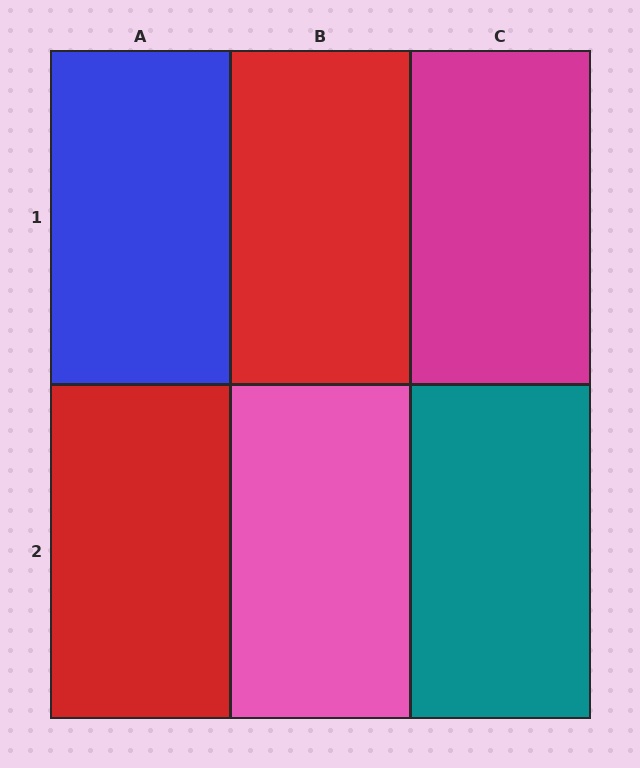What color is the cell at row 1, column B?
Red.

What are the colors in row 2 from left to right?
Red, pink, teal.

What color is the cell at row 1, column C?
Magenta.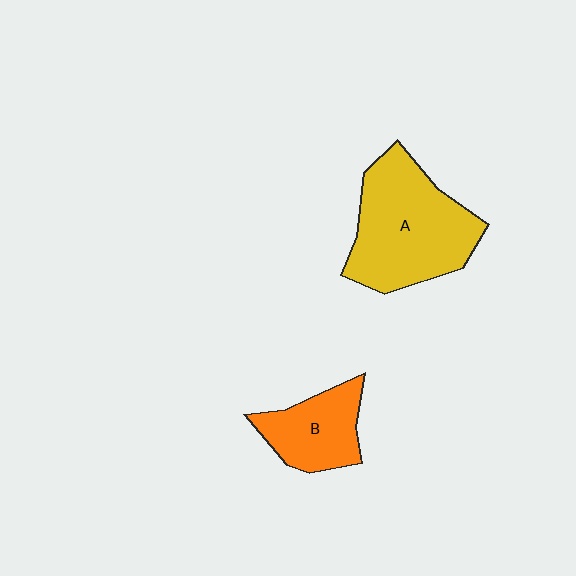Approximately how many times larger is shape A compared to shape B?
Approximately 1.9 times.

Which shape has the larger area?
Shape A (yellow).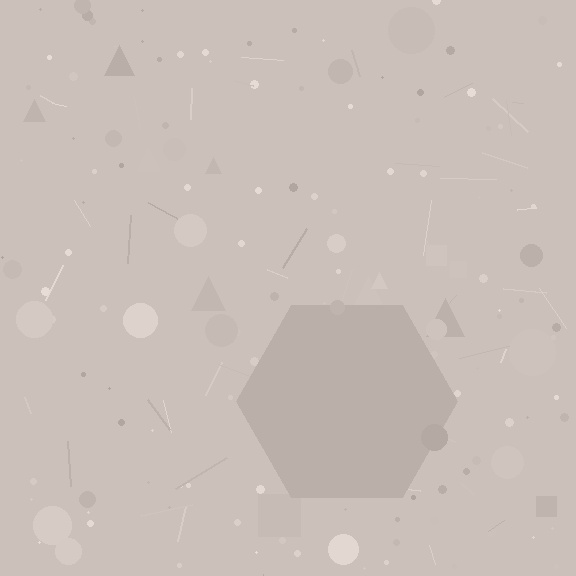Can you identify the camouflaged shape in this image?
The camouflaged shape is a hexagon.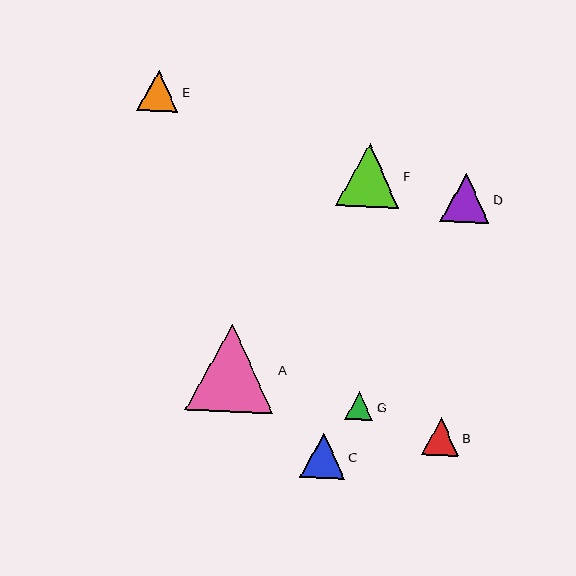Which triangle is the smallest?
Triangle G is the smallest with a size of approximately 29 pixels.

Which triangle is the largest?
Triangle A is the largest with a size of approximately 88 pixels.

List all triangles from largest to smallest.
From largest to smallest: A, F, D, C, E, B, G.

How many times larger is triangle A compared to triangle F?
Triangle A is approximately 1.4 times the size of triangle F.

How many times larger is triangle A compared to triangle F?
Triangle A is approximately 1.4 times the size of triangle F.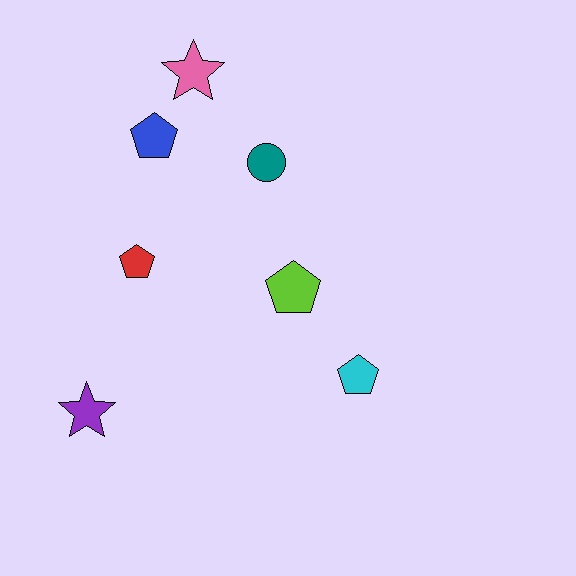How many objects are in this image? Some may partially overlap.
There are 7 objects.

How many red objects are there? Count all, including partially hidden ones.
There is 1 red object.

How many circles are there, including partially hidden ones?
There is 1 circle.